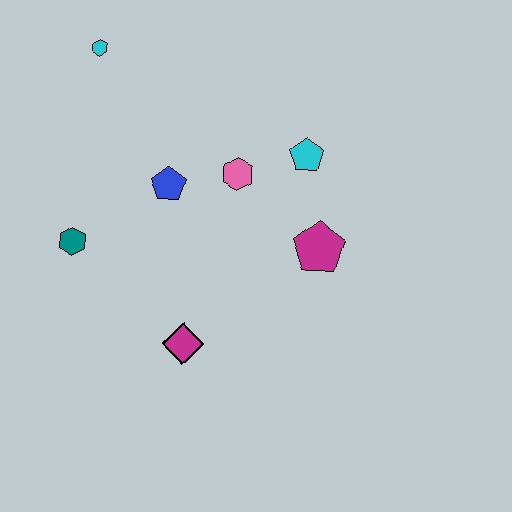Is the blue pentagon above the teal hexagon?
Yes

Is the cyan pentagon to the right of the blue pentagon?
Yes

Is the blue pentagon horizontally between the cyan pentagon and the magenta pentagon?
No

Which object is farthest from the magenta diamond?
The cyan hexagon is farthest from the magenta diamond.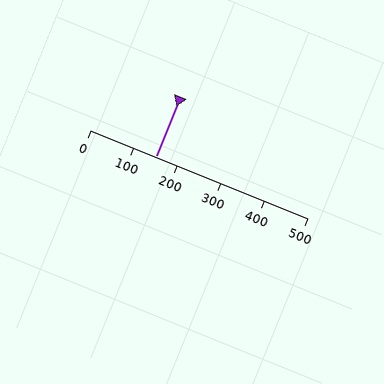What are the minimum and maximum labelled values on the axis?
The axis runs from 0 to 500.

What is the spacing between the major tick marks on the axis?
The major ticks are spaced 100 apart.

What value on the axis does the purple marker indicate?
The marker indicates approximately 150.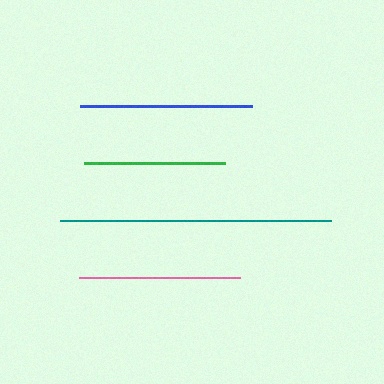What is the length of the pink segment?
The pink segment is approximately 161 pixels long.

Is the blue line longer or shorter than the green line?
The blue line is longer than the green line.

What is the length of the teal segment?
The teal segment is approximately 271 pixels long.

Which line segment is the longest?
The teal line is the longest at approximately 271 pixels.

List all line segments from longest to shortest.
From longest to shortest: teal, blue, pink, green.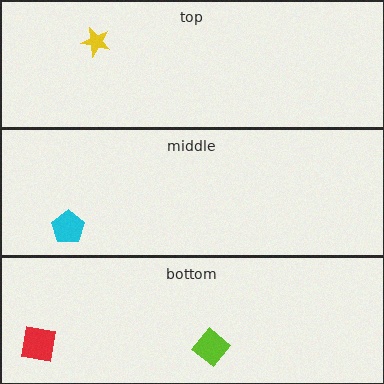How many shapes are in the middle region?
1.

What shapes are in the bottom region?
The lime diamond, the red square.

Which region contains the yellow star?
The top region.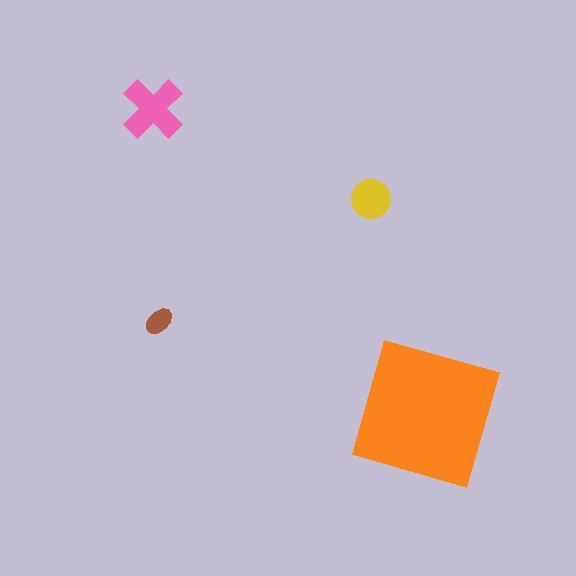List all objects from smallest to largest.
The brown ellipse, the yellow circle, the pink cross, the orange square.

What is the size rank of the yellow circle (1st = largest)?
3rd.